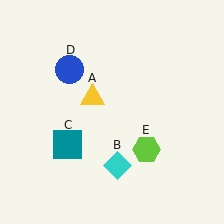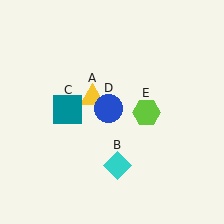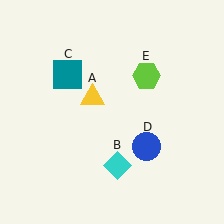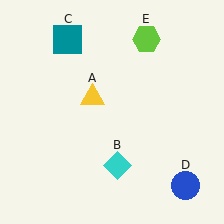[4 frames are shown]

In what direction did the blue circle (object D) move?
The blue circle (object D) moved down and to the right.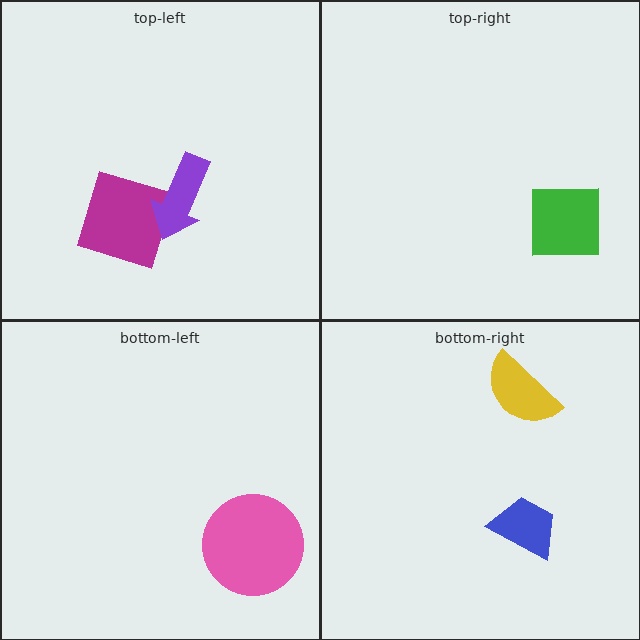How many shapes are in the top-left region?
2.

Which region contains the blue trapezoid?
The bottom-right region.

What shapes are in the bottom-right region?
The blue trapezoid, the yellow semicircle.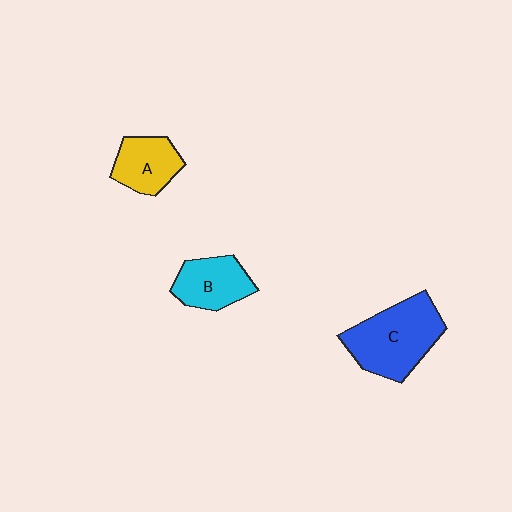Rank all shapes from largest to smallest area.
From largest to smallest: C (blue), B (cyan), A (yellow).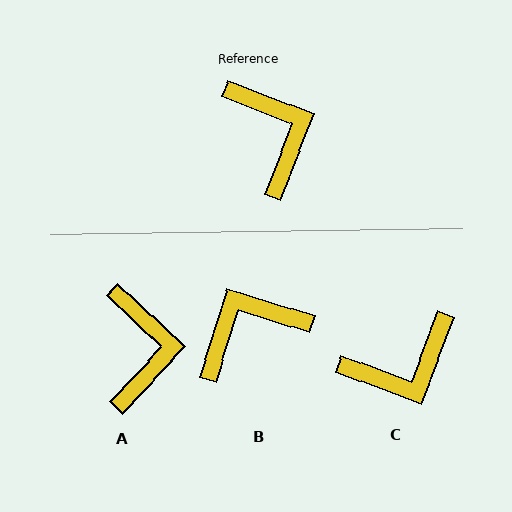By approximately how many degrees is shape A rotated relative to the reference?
Approximately 22 degrees clockwise.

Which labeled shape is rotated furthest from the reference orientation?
B, about 94 degrees away.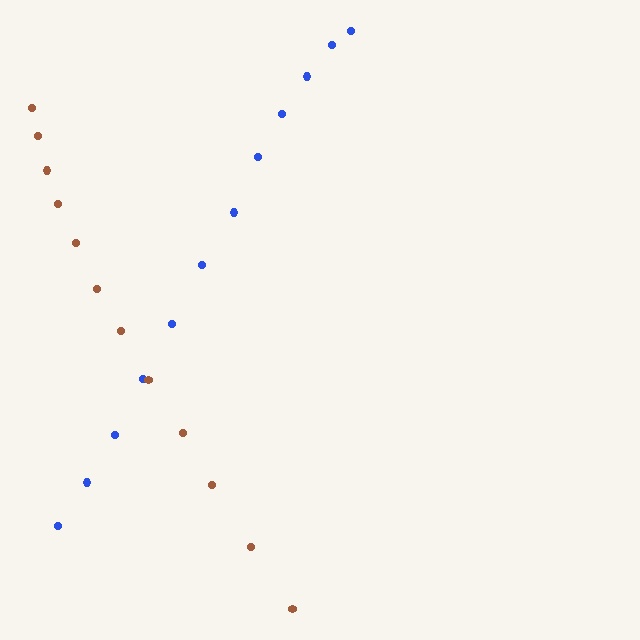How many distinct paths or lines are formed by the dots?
There are 2 distinct paths.